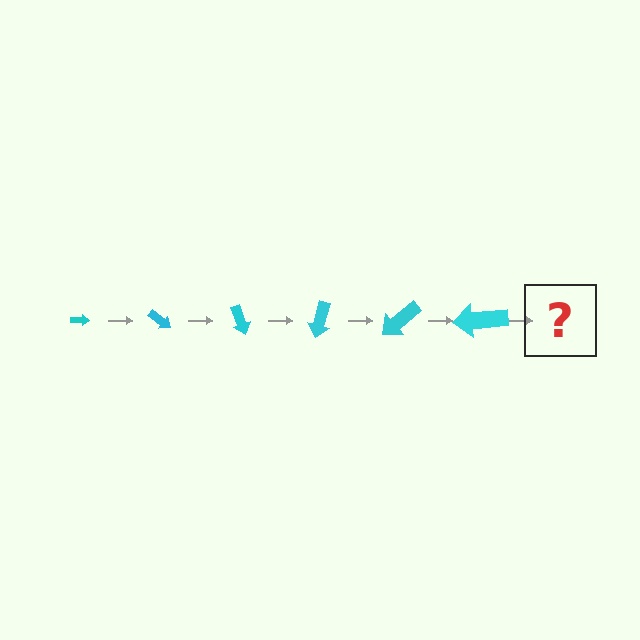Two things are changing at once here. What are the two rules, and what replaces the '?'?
The two rules are that the arrow grows larger each step and it rotates 35 degrees each step. The '?' should be an arrow, larger than the previous one and rotated 210 degrees from the start.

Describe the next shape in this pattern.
It should be an arrow, larger than the previous one and rotated 210 degrees from the start.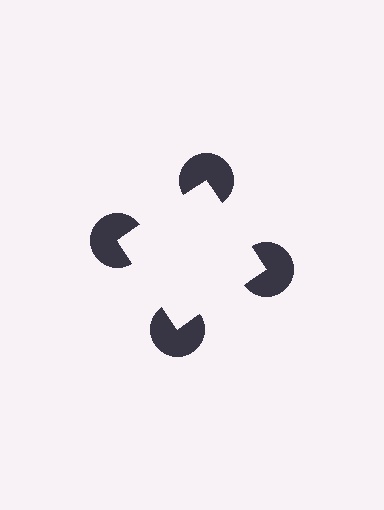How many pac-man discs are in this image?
There are 4 — one at each vertex of the illusory square.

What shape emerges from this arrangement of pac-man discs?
An illusory square — its edges are inferred from the aligned wedge cuts in the pac-man discs, not physically drawn.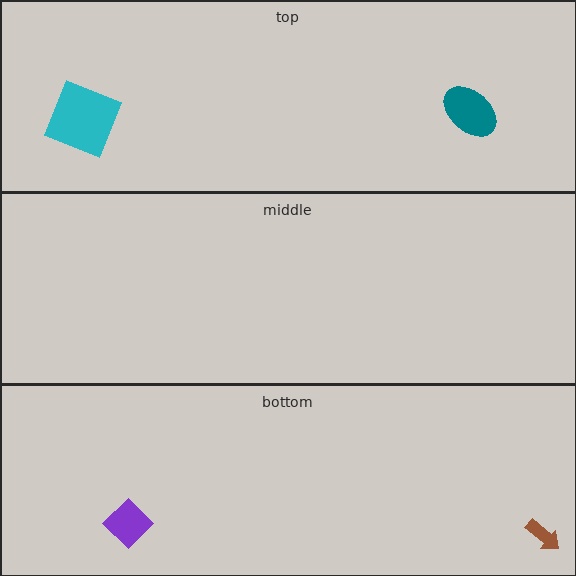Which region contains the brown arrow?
The bottom region.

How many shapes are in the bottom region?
2.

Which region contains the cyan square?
The top region.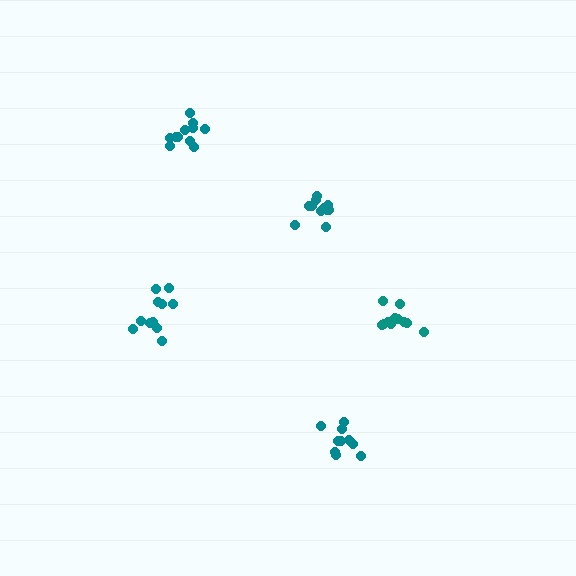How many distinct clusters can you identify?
There are 5 distinct clusters.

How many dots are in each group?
Group 1: 11 dots, Group 2: 11 dots, Group 3: 11 dots, Group 4: 11 dots, Group 5: 10 dots (54 total).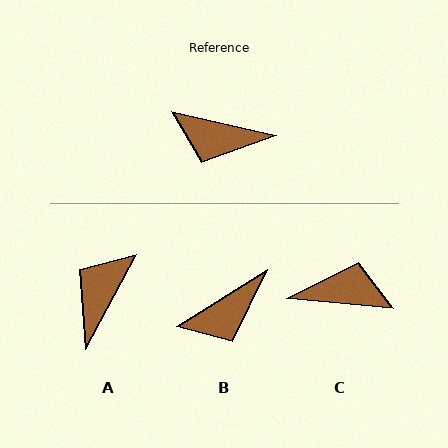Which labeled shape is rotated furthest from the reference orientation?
C, about 173 degrees away.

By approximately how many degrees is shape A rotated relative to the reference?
Approximately 106 degrees clockwise.